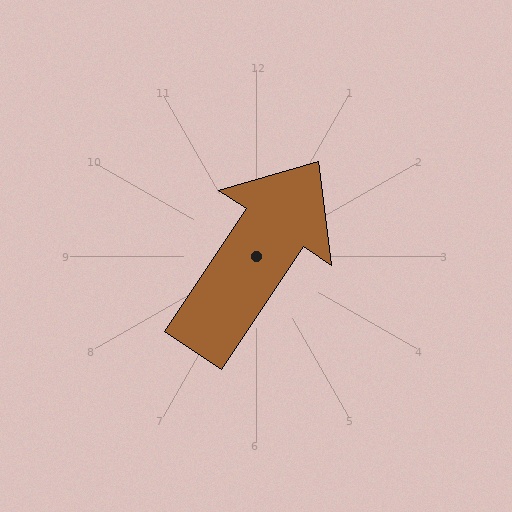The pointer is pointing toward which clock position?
Roughly 1 o'clock.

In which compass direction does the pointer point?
Northeast.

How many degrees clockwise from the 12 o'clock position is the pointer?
Approximately 34 degrees.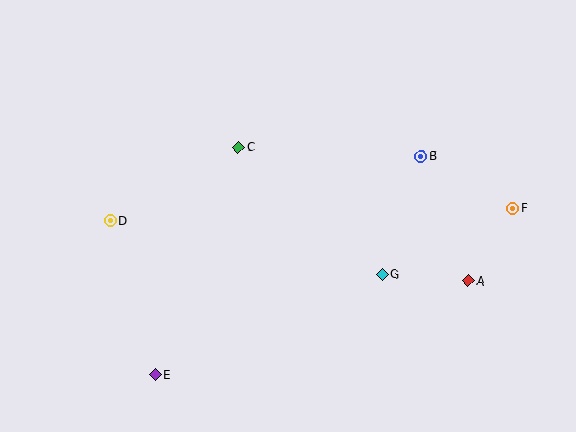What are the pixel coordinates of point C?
Point C is at (238, 147).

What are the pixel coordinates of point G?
Point G is at (382, 274).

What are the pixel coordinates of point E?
Point E is at (156, 375).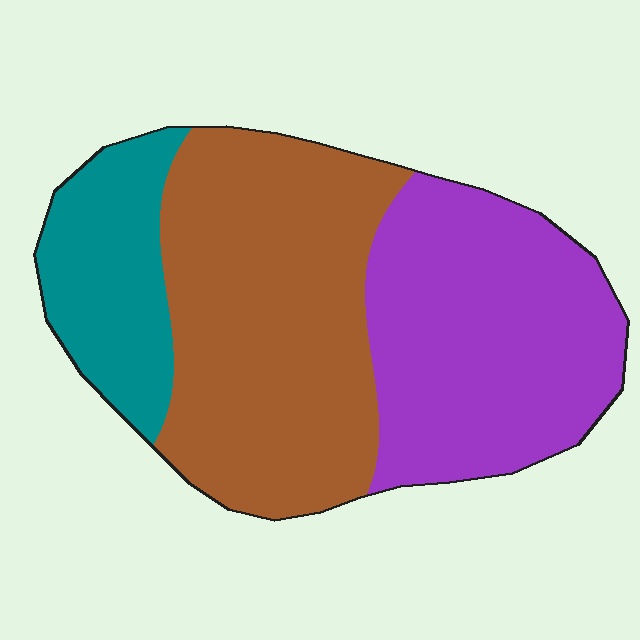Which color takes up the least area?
Teal, at roughly 20%.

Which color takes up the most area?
Brown, at roughly 45%.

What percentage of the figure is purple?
Purple takes up between a quarter and a half of the figure.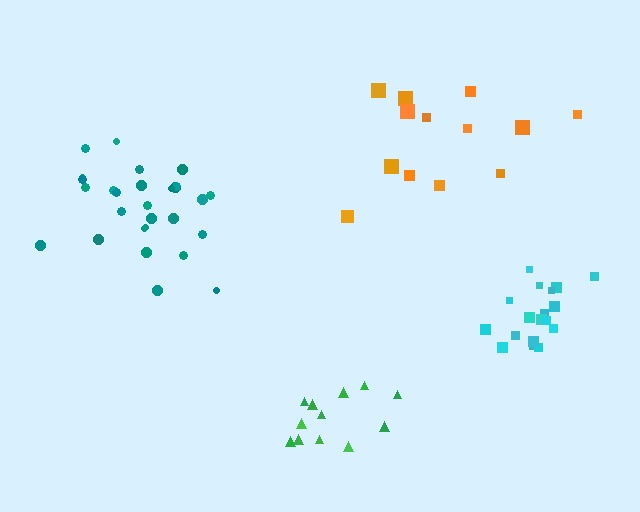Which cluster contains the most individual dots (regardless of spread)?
Teal (28).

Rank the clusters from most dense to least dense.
cyan, teal, green, orange.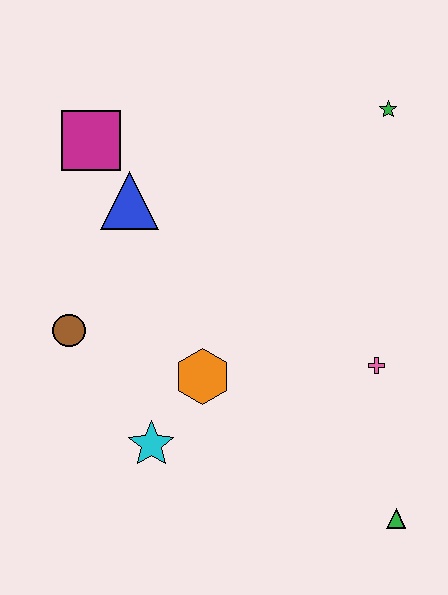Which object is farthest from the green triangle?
The magenta square is farthest from the green triangle.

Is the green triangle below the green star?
Yes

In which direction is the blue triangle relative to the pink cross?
The blue triangle is to the left of the pink cross.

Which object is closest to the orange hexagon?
The cyan star is closest to the orange hexagon.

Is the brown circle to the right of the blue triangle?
No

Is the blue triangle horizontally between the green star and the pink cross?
No